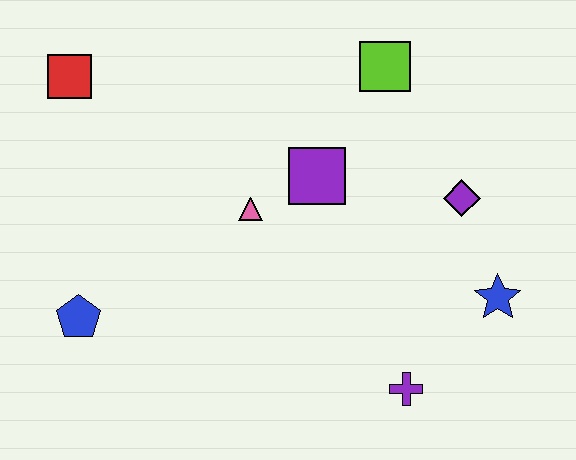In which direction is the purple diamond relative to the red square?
The purple diamond is to the right of the red square.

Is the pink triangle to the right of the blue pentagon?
Yes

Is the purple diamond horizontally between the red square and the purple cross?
No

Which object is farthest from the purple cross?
The red square is farthest from the purple cross.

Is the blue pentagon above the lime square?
No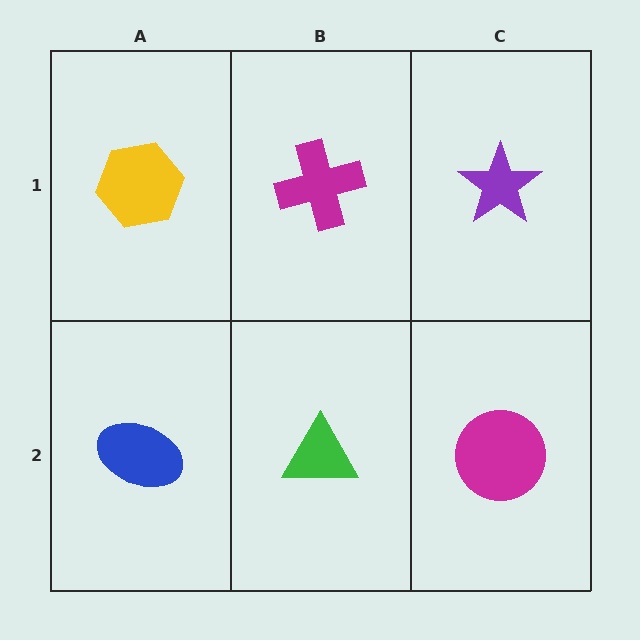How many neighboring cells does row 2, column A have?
2.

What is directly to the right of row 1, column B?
A purple star.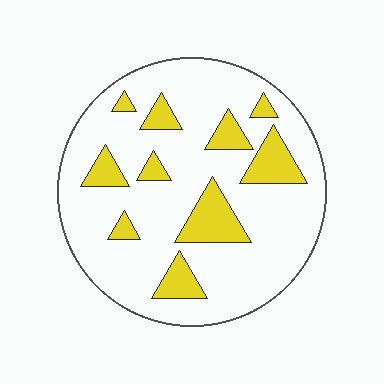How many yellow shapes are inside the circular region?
10.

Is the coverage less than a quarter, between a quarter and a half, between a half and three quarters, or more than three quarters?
Less than a quarter.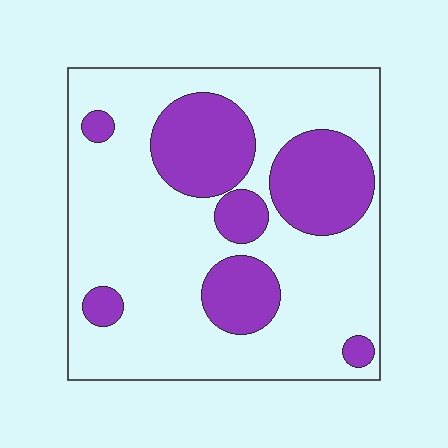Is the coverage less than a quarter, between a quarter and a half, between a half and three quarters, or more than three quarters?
Between a quarter and a half.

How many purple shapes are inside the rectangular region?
7.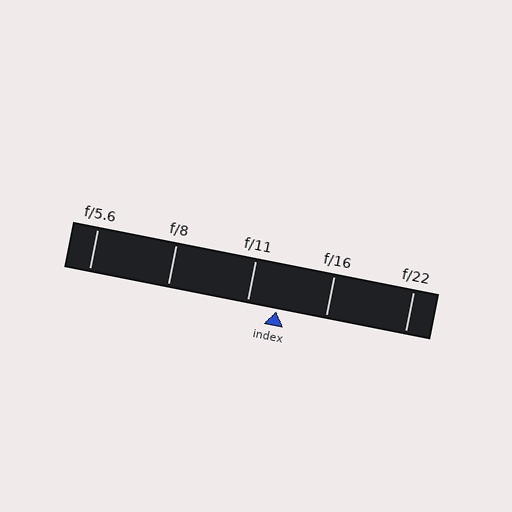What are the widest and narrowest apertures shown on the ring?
The widest aperture shown is f/5.6 and the narrowest is f/22.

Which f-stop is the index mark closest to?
The index mark is closest to f/11.